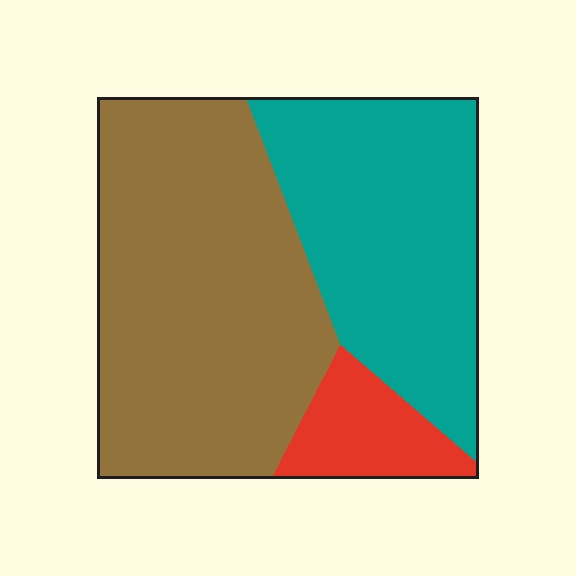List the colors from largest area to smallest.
From largest to smallest: brown, teal, red.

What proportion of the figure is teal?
Teal covers about 35% of the figure.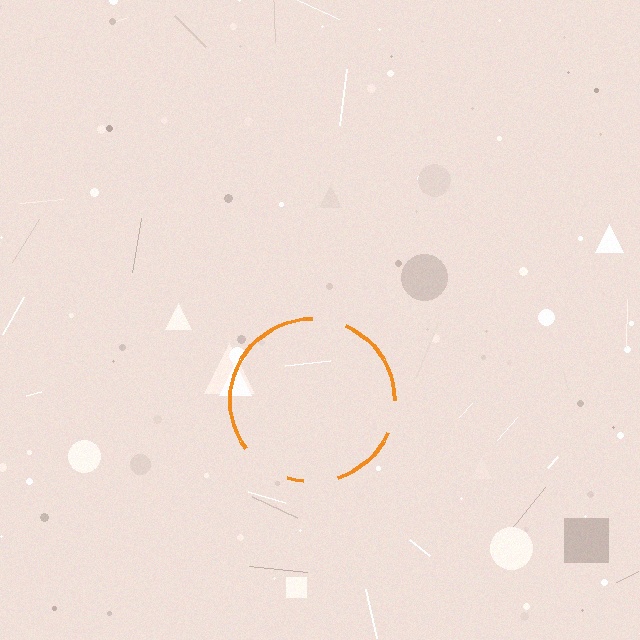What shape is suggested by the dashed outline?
The dashed outline suggests a circle.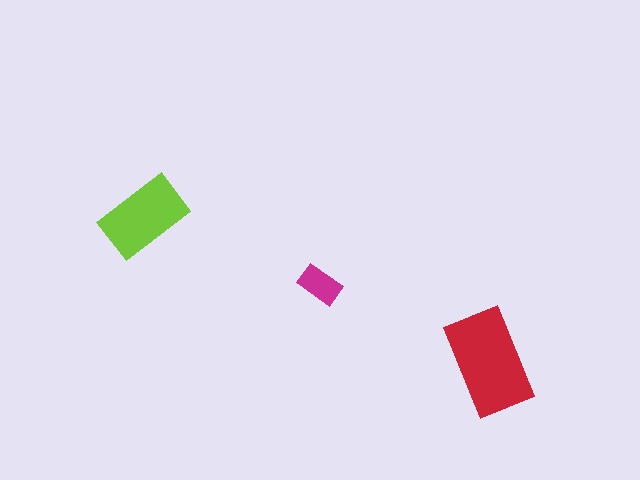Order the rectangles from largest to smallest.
the red one, the lime one, the magenta one.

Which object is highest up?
The lime rectangle is topmost.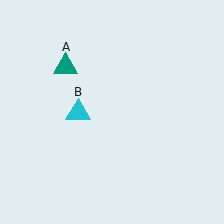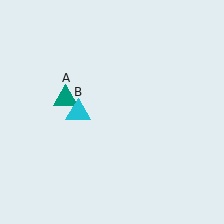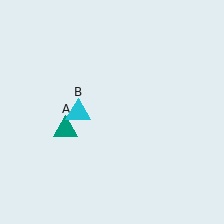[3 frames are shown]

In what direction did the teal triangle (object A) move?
The teal triangle (object A) moved down.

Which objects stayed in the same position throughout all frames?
Cyan triangle (object B) remained stationary.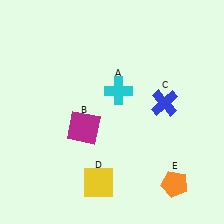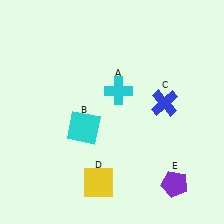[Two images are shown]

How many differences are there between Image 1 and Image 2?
There are 2 differences between the two images.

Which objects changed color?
B changed from magenta to cyan. E changed from orange to purple.